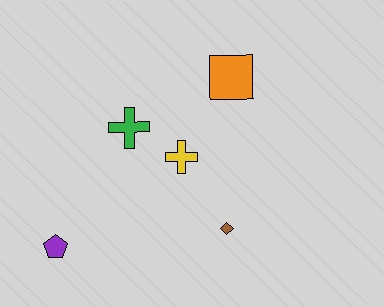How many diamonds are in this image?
There is 1 diamond.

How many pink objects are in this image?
There are no pink objects.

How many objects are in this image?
There are 5 objects.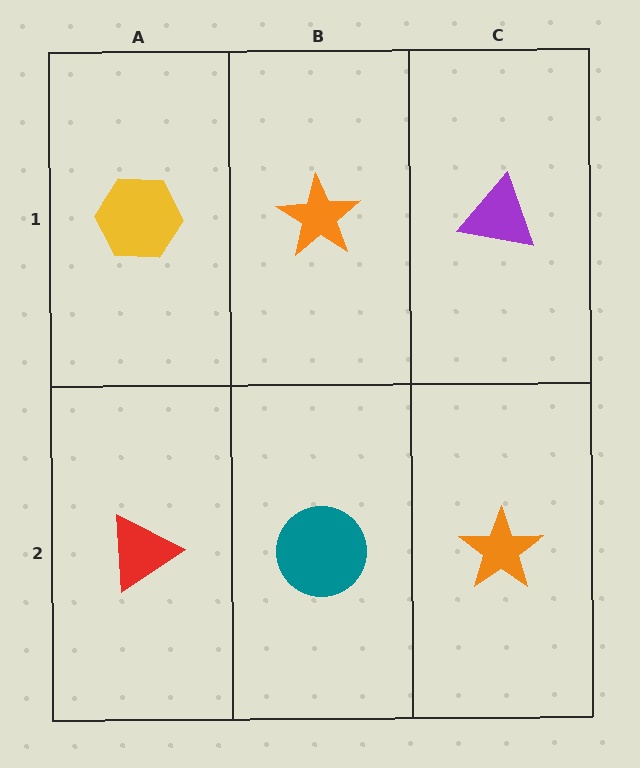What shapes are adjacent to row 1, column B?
A teal circle (row 2, column B), a yellow hexagon (row 1, column A), a purple triangle (row 1, column C).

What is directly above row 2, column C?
A purple triangle.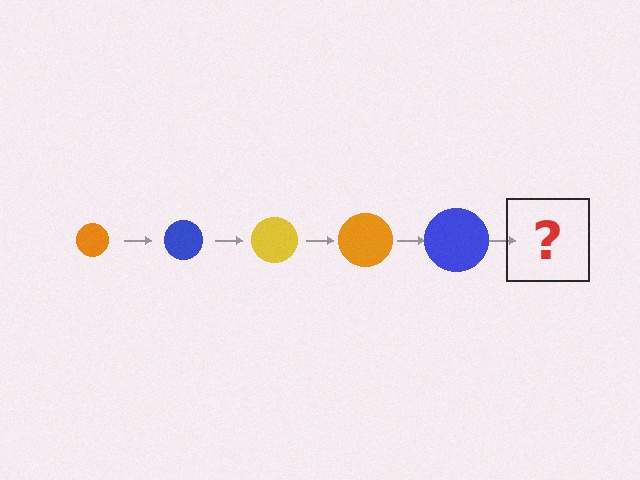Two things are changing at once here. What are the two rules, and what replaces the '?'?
The two rules are that the circle grows larger each step and the color cycles through orange, blue, and yellow. The '?' should be a yellow circle, larger than the previous one.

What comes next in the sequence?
The next element should be a yellow circle, larger than the previous one.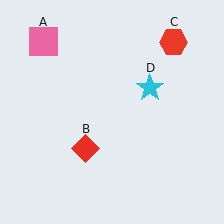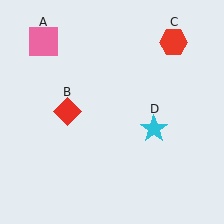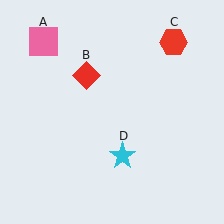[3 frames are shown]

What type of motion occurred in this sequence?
The red diamond (object B), cyan star (object D) rotated clockwise around the center of the scene.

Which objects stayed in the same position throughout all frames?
Pink square (object A) and red hexagon (object C) remained stationary.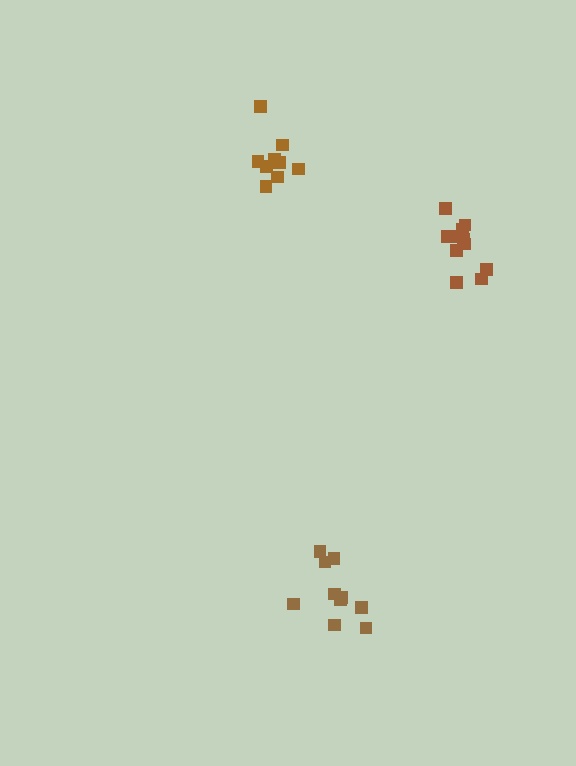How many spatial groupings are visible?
There are 3 spatial groupings.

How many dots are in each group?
Group 1: 9 dots, Group 2: 12 dots, Group 3: 10 dots (31 total).